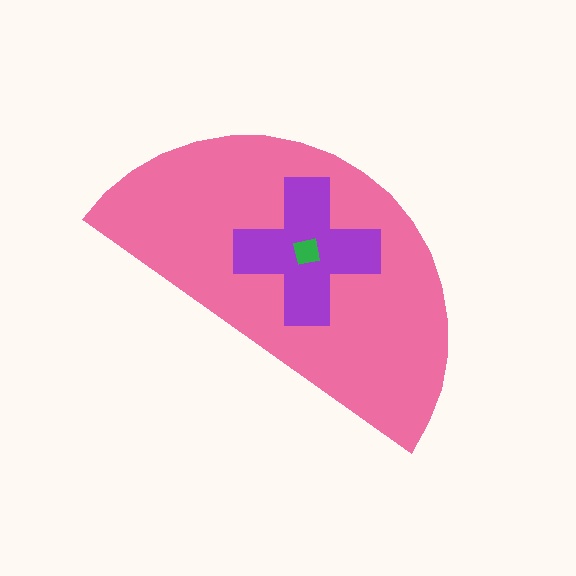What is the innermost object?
The green square.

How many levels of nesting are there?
3.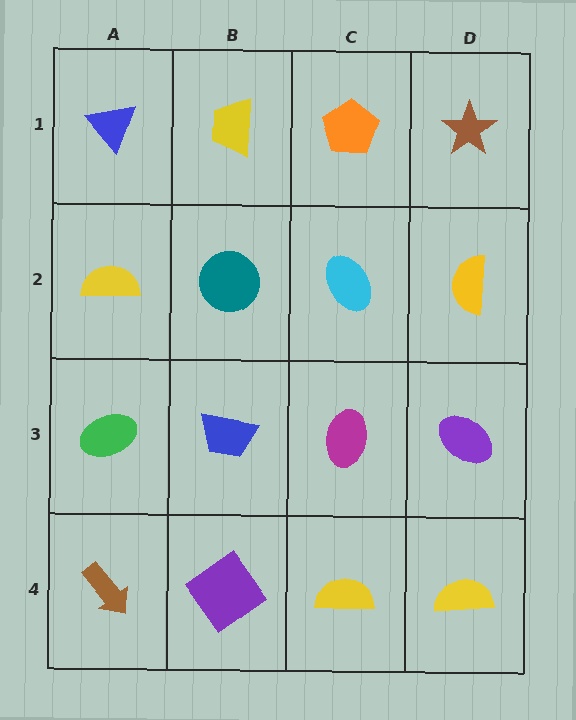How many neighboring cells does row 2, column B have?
4.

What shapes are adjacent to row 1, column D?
A yellow semicircle (row 2, column D), an orange pentagon (row 1, column C).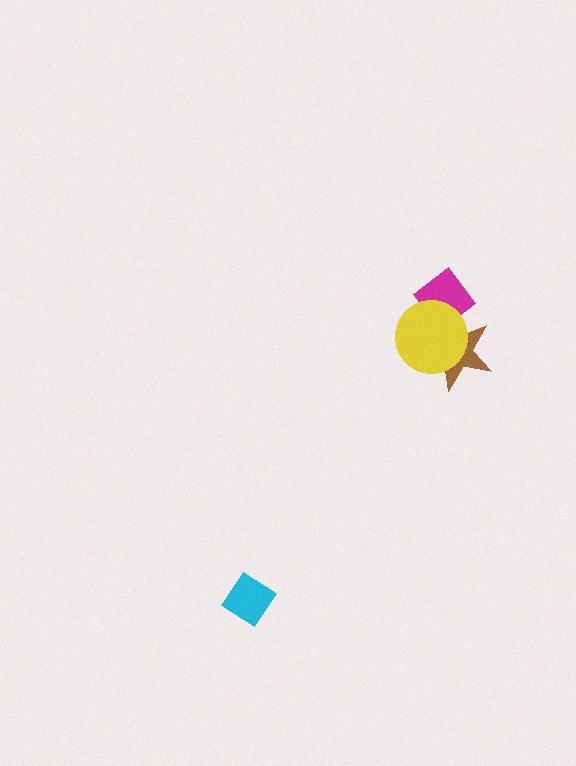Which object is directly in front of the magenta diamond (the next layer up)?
The brown star is directly in front of the magenta diamond.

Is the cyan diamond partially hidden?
No, no other shape covers it.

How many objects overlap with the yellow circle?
2 objects overlap with the yellow circle.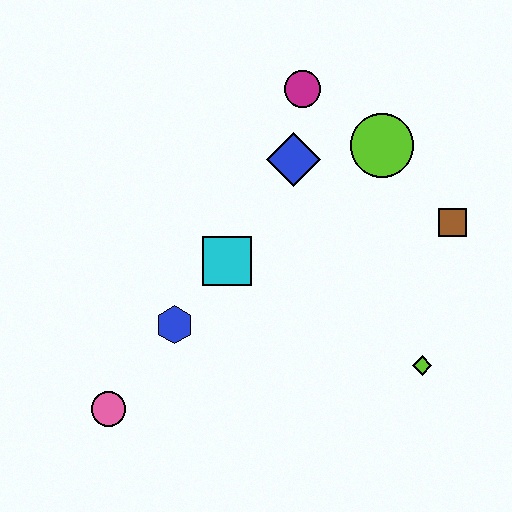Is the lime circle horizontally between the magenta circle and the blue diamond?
No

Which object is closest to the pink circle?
The blue hexagon is closest to the pink circle.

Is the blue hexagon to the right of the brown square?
No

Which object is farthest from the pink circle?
The brown square is farthest from the pink circle.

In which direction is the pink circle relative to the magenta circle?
The pink circle is below the magenta circle.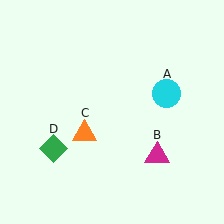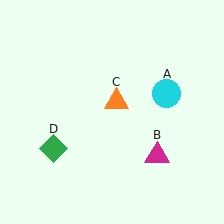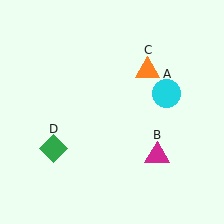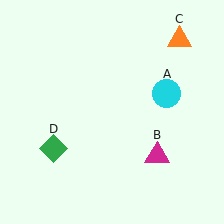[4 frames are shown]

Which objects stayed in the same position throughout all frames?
Cyan circle (object A) and magenta triangle (object B) and green diamond (object D) remained stationary.